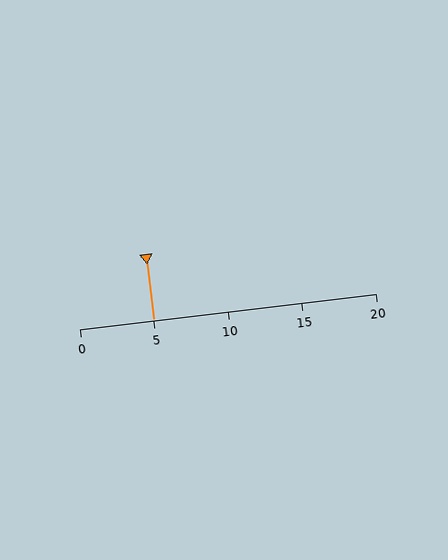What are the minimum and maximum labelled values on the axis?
The axis runs from 0 to 20.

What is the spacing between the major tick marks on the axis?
The major ticks are spaced 5 apart.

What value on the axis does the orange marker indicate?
The marker indicates approximately 5.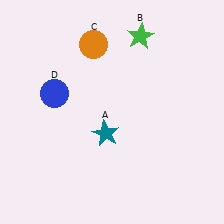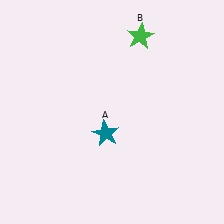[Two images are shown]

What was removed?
The orange circle (C), the blue circle (D) were removed in Image 2.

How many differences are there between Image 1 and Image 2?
There are 2 differences between the two images.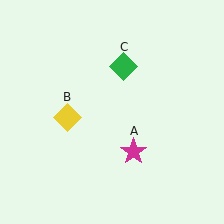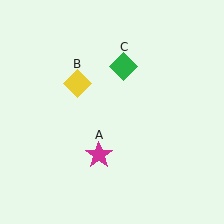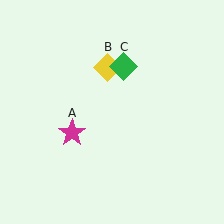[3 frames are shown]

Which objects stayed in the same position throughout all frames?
Green diamond (object C) remained stationary.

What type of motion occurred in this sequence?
The magenta star (object A), yellow diamond (object B) rotated clockwise around the center of the scene.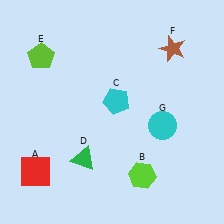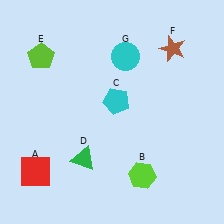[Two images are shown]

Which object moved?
The cyan circle (G) moved up.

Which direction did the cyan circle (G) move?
The cyan circle (G) moved up.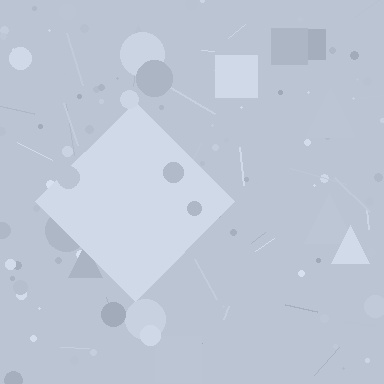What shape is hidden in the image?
A diamond is hidden in the image.